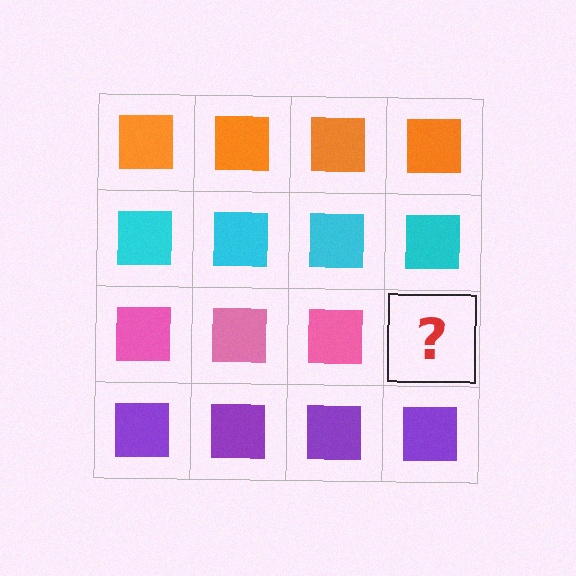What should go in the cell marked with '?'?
The missing cell should contain a pink square.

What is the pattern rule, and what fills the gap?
The rule is that each row has a consistent color. The gap should be filled with a pink square.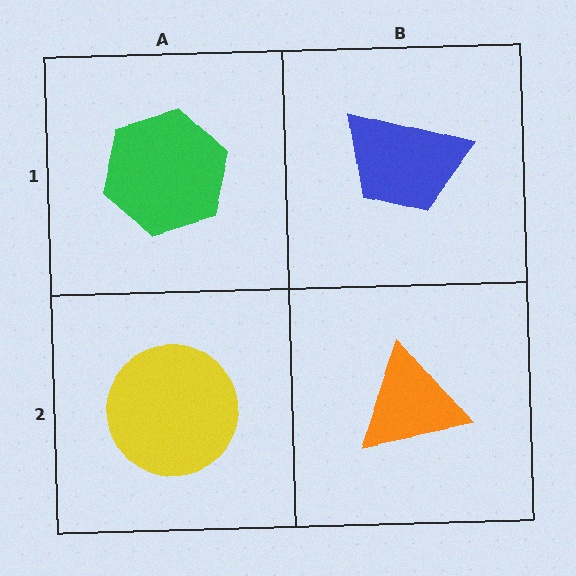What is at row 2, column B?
An orange triangle.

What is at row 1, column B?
A blue trapezoid.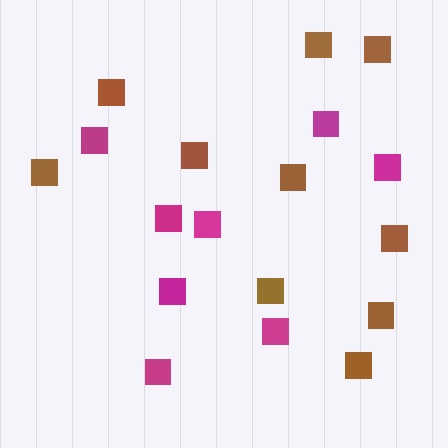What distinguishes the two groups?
There are 2 groups: one group of magenta squares (8) and one group of brown squares (10).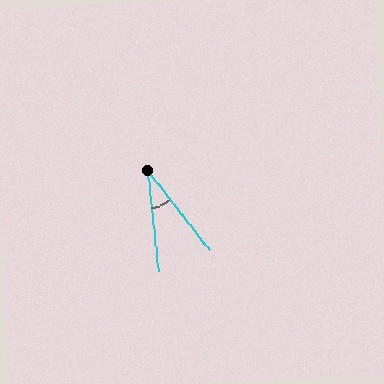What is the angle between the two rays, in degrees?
Approximately 32 degrees.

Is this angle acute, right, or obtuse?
It is acute.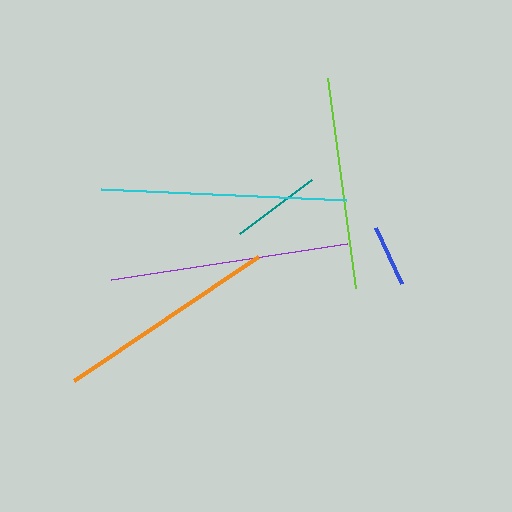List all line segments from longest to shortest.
From longest to shortest: cyan, purple, orange, lime, teal, blue.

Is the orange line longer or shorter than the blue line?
The orange line is longer than the blue line.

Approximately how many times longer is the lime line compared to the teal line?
The lime line is approximately 2.3 times the length of the teal line.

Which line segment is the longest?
The cyan line is the longest at approximately 245 pixels.